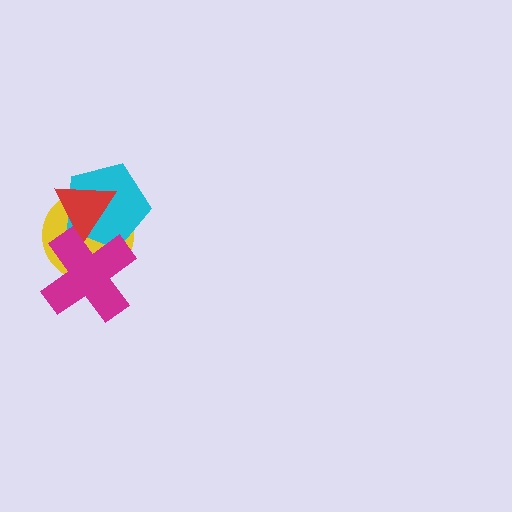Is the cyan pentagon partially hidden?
Yes, it is partially covered by another shape.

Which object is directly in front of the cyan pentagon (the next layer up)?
The red triangle is directly in front of the cyan pentagon.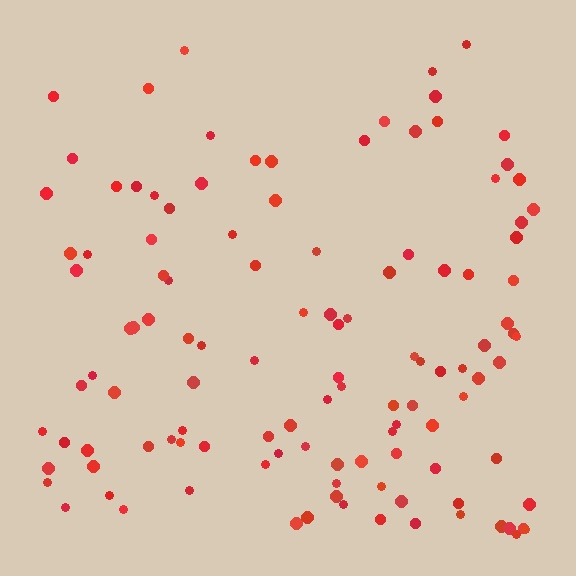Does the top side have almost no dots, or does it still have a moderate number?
Still a moderate number, just noticeably fewer than the bottom.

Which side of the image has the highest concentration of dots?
The bottom.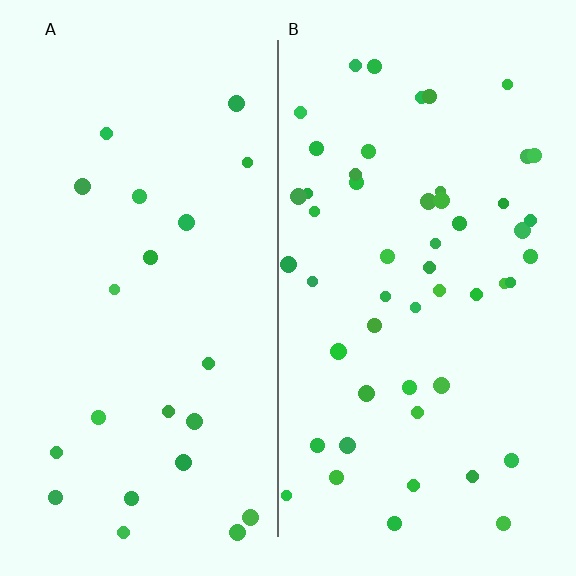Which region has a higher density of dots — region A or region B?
B (the right).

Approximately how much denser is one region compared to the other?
Approximately 2.4× — region B over region A.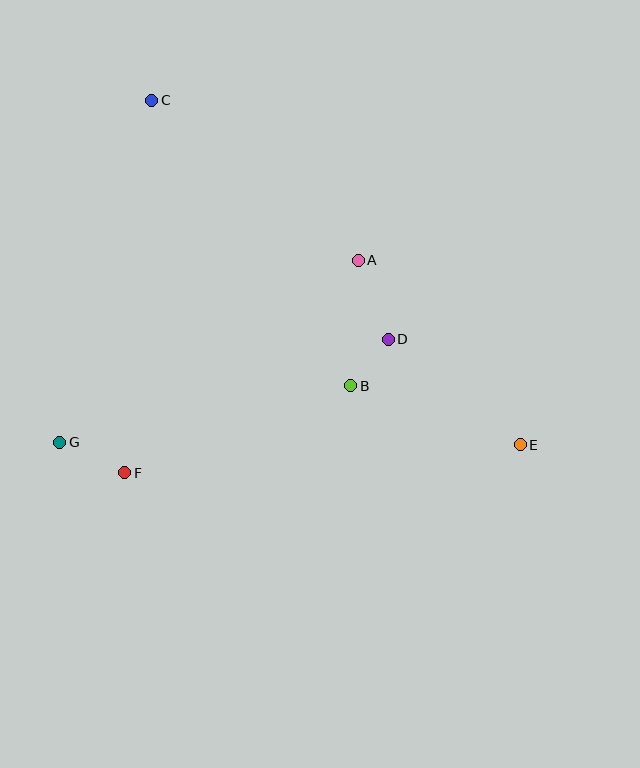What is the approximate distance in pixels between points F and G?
The distance between F and G is approximately 72 pixels.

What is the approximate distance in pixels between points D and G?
The distance between D and G is approximately 344 pixels.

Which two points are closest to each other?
Points B and D are closest to each other.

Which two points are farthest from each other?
Points C and E are farthest from each other.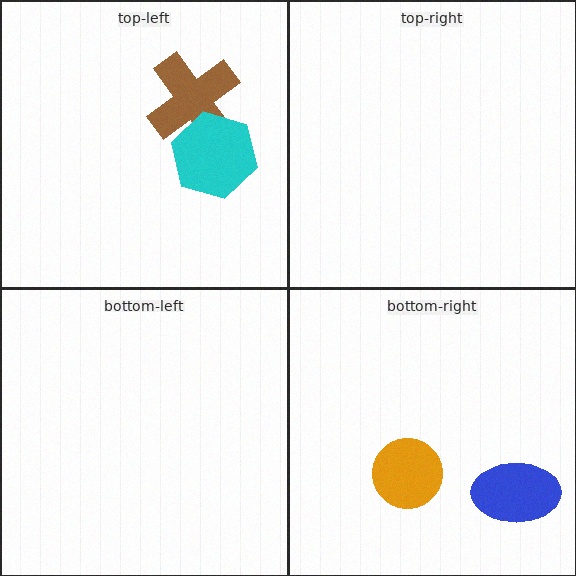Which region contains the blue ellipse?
The bottom-right region.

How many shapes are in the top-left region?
2.